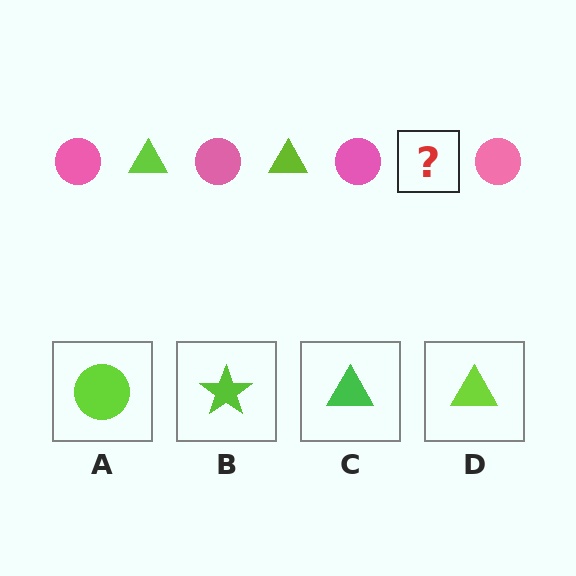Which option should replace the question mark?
Option D.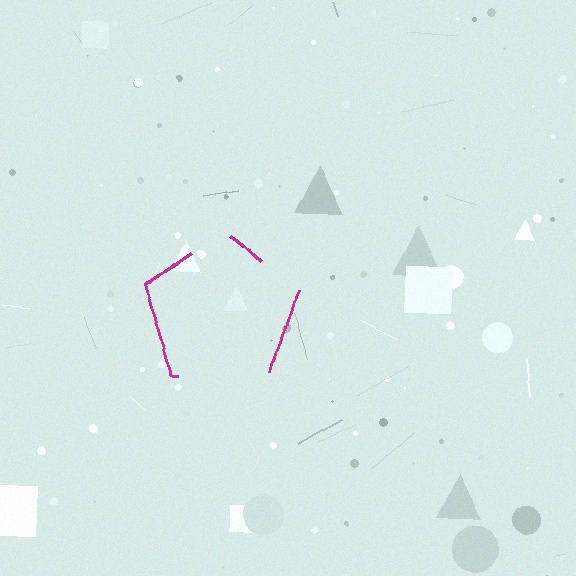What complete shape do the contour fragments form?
The contour fragments form a pentagon.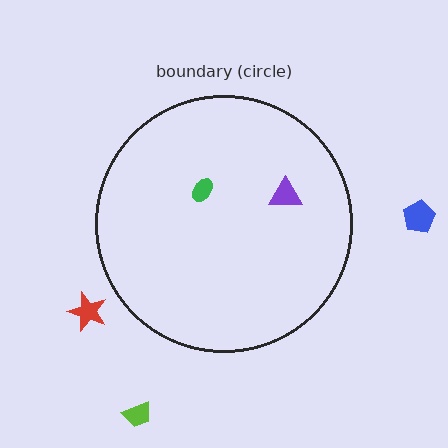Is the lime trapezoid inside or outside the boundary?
Outside.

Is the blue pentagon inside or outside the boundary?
Outside.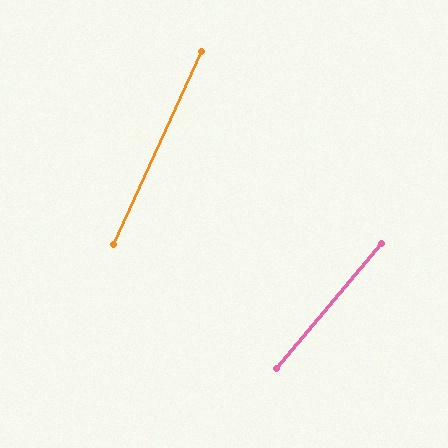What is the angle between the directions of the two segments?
Approximately 16 degrees.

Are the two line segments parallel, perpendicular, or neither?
Neither parallel nor perpendicular — they differ by about 16°.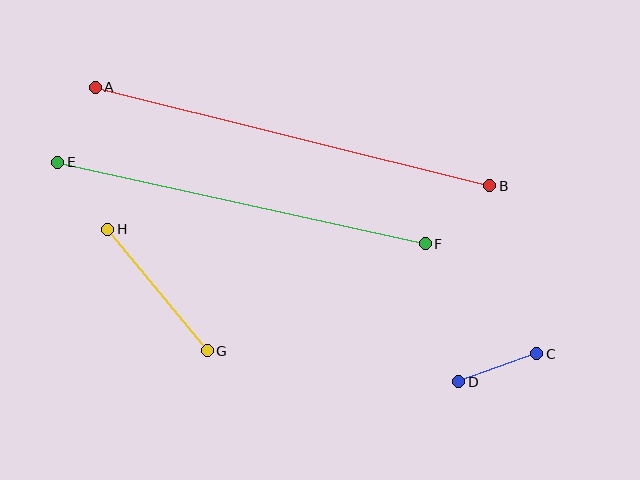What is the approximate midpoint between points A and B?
The midpoint is at approximately (292, 136) pixels.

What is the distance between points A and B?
The distance is approximately 407 pixels.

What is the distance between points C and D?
The distance is approximately 83 pixels.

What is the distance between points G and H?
The distance is approximately 157 pixels.